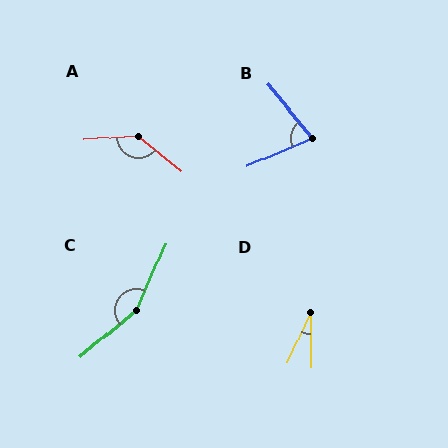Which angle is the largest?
C, at approximately 154 degrees.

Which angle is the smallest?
D, at approximately 25 degrees.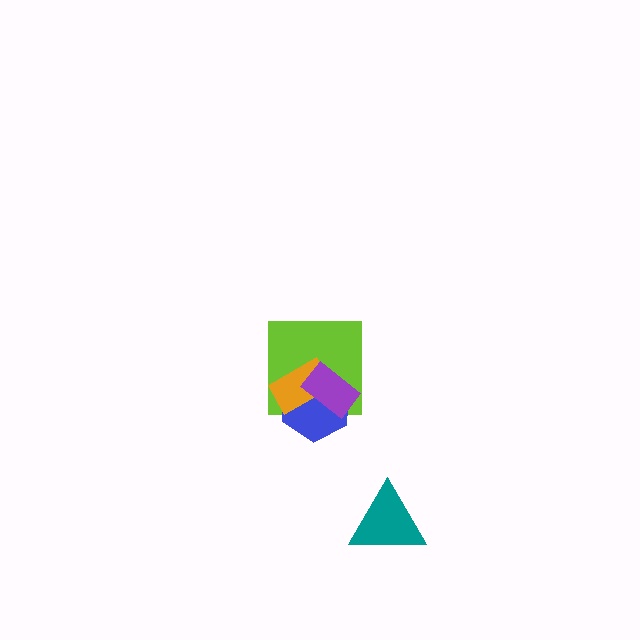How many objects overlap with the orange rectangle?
3 objects overlap with the orange rectangle.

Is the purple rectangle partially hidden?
No, no other shape covers it.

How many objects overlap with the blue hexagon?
3 objects overlap with the blue hexagon.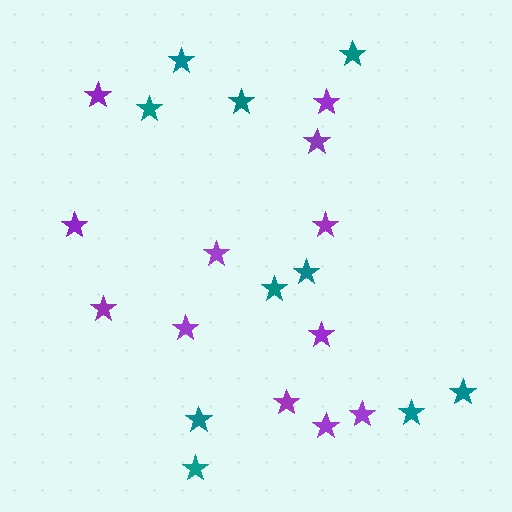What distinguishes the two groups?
There are 2 groups: one group of teal stars (10) and one group of purple stars (12).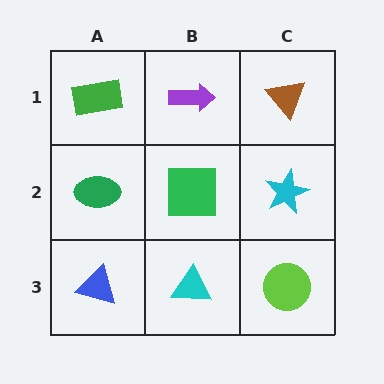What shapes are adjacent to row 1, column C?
A cyan star (row 2, column C), a purple arrow (row 1, column B).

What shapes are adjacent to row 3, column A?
A green ellipse (row 2, column A), a cyan triangle (row 3, column B).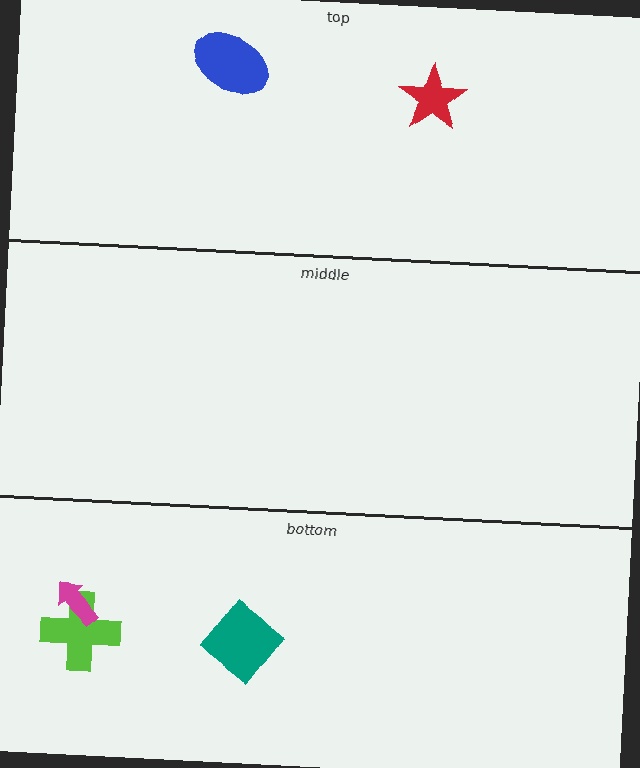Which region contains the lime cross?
The bottom region.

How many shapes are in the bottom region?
3.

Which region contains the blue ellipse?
The top region.